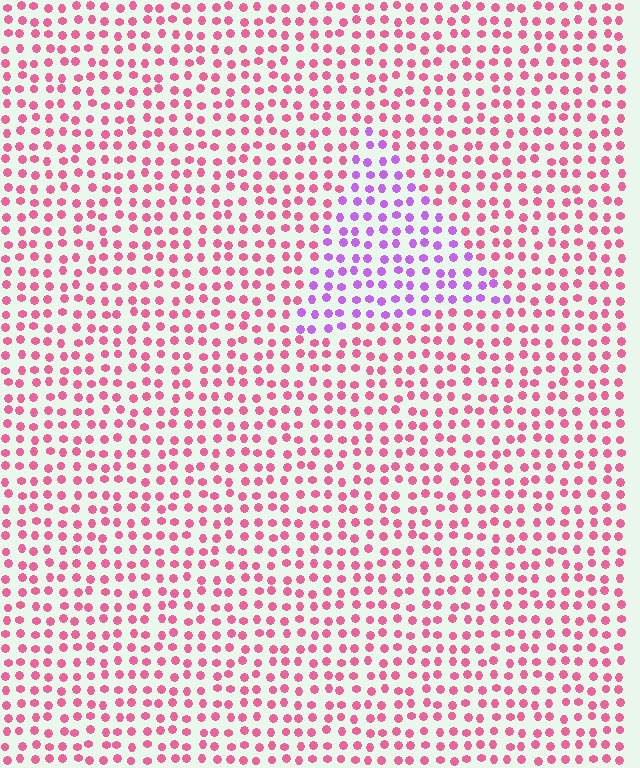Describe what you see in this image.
The image is filled with small pink elements in a uniform arrangement. A triangle-shaped region is visible where the elements are tinted to a slightly different hue, forming a subtle color boundary.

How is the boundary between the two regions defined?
The boundary is defined purely by a slight shift in hue (about 51 degrees). Spacing, size, and orientation are identical on both sides.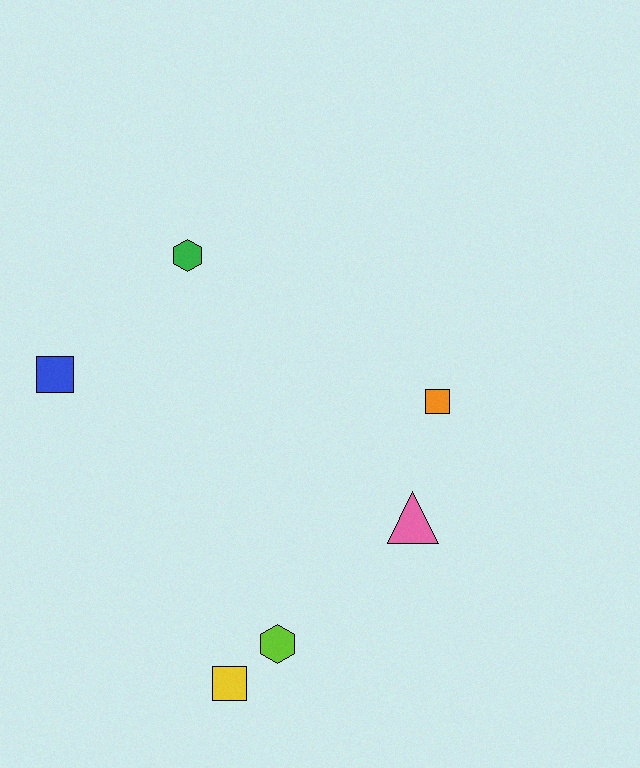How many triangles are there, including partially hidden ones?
There is 1 triangle.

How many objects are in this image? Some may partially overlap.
There are 6 objects.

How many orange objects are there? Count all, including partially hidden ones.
There is 1 orange object.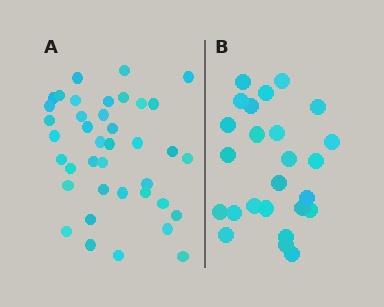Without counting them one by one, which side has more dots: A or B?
Region A (the left region) has more dots.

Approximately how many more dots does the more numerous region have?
Region A has approximately 15 more dots than region B.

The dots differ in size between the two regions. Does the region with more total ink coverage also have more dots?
No. Region B has more total ink coverage because its dots are larger, but region A actually contains more individual dots. Total area can be misleading — the number of items is what matters here.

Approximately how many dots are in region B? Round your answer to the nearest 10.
About 20 dots. (The exact count is 25, which rounds to 20.)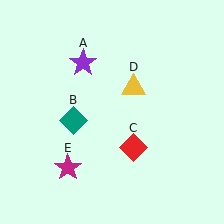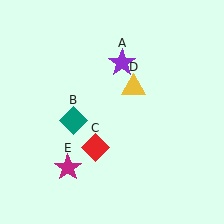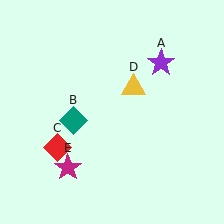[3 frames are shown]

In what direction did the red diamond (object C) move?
The red diamond (object C) moved left.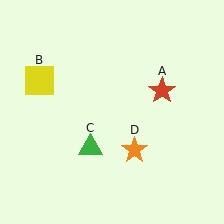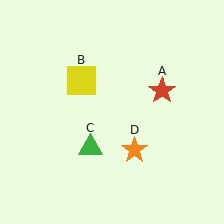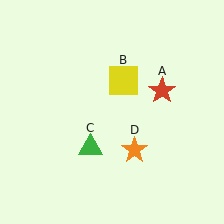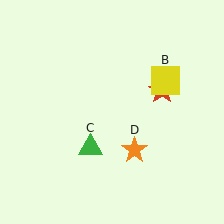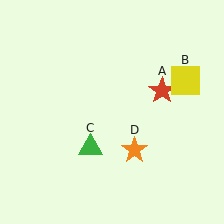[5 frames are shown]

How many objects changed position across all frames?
1 object changed position: yellow square (object B).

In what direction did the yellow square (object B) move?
The yellow square (object B) moved right.